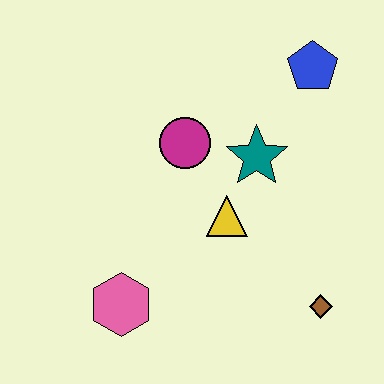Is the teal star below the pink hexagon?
No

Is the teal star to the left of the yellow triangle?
No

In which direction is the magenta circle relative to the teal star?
The magenta circle is to the left of the teal star.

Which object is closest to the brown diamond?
The yellow triangle is closest to the brown diamond.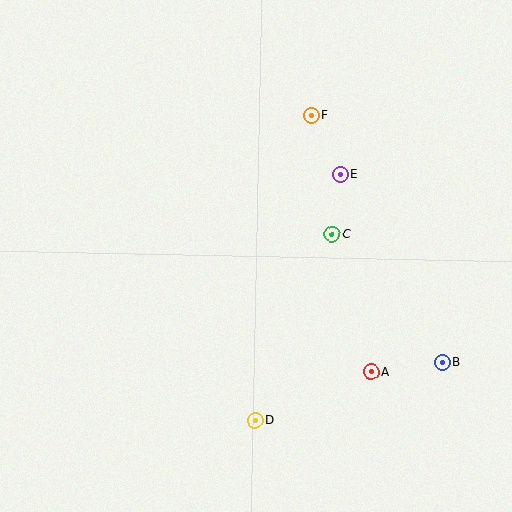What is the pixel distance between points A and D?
The distance between A and D is 126 pixels.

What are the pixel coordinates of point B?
Point B is at (442, 362).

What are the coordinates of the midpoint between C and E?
The midpoint between C and E is at (336, 204).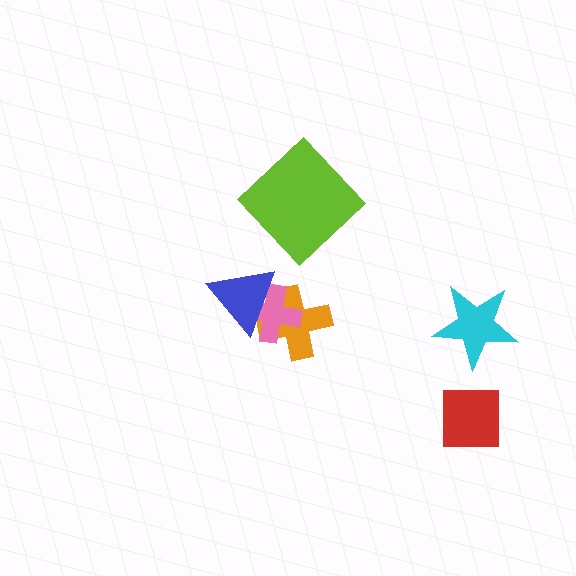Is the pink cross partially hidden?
Yes, it is partially covered by another shape.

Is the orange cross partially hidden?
Yes, it is partially covered by another shape.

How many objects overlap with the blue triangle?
2 objects overlap with the blue triangle.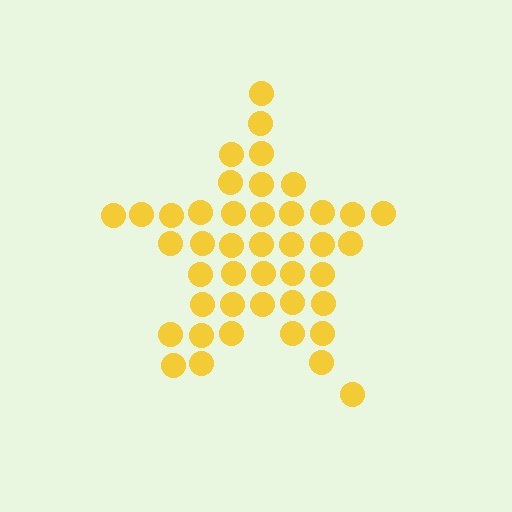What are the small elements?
The small elements are circles.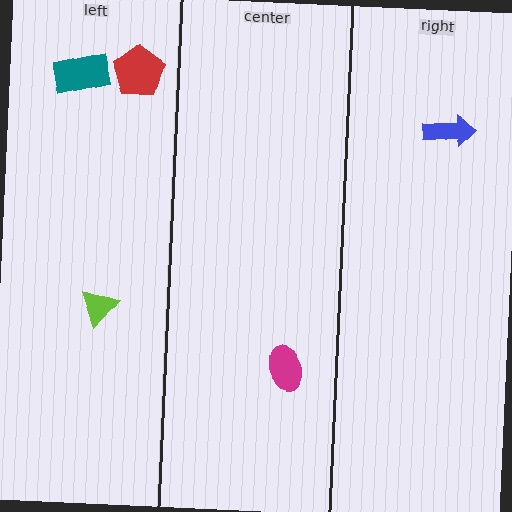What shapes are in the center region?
The magenta ellipse.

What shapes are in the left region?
The lime triangle, the red pentagon, the teal rectangle.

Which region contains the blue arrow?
The right region.